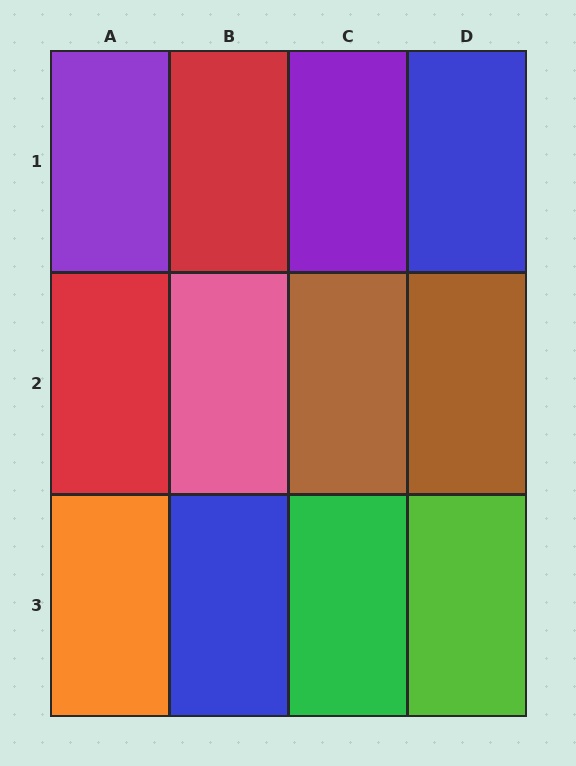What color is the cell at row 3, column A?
Orange.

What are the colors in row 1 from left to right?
Purple, red, purple, blue.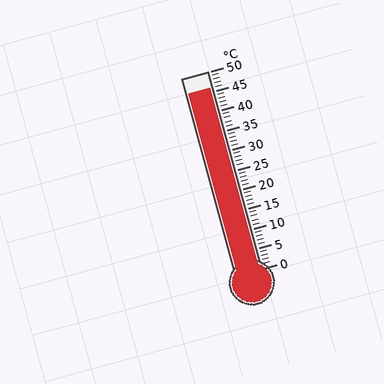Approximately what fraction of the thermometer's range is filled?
The thermometer is filled to approximately 90% of its range.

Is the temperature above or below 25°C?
The temperature is above 25°C.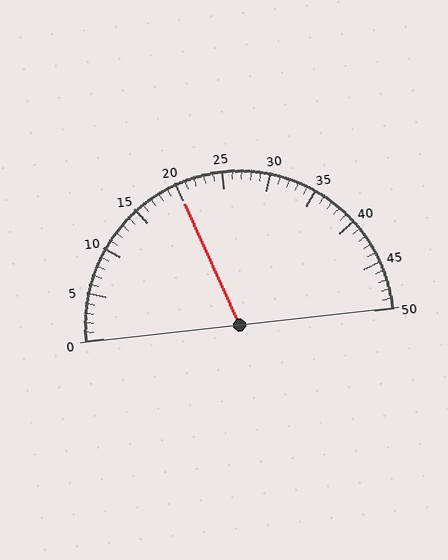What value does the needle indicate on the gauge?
The needle indicates approximately 20.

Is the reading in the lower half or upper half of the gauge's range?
The reading is in the lower half of the range (0 to 50).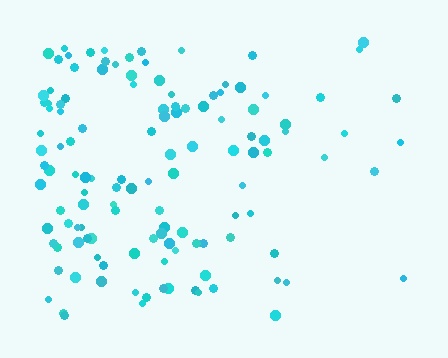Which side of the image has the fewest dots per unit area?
The right.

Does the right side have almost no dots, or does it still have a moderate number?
Still a moderate number, just noticeably fewer than the left.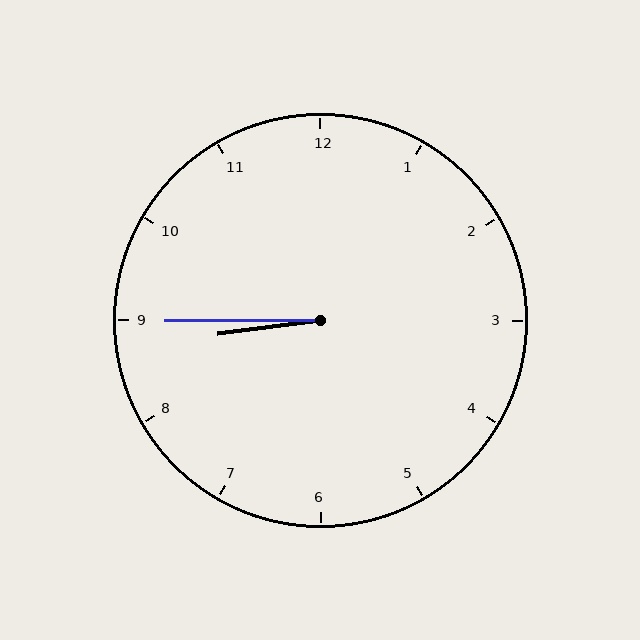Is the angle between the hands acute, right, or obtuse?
It is acute.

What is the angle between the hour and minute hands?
Approximately 8 degrees.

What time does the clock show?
8:45.